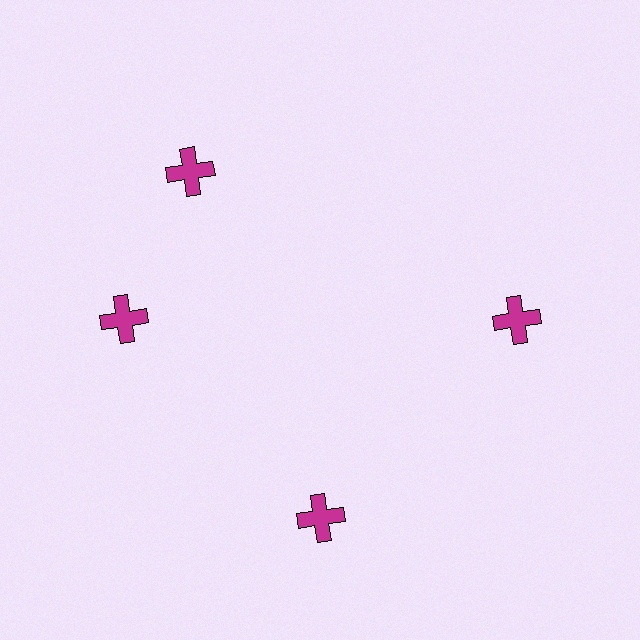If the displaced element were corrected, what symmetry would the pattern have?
It would have 4-fold rotational symmetry — the pattern would map onto itself every 90 degrees.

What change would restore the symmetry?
The symmetry would be restored by rotating it back into even spacing with its neighbors so that all 4 crosses sit at equal angles and equal distance from the center.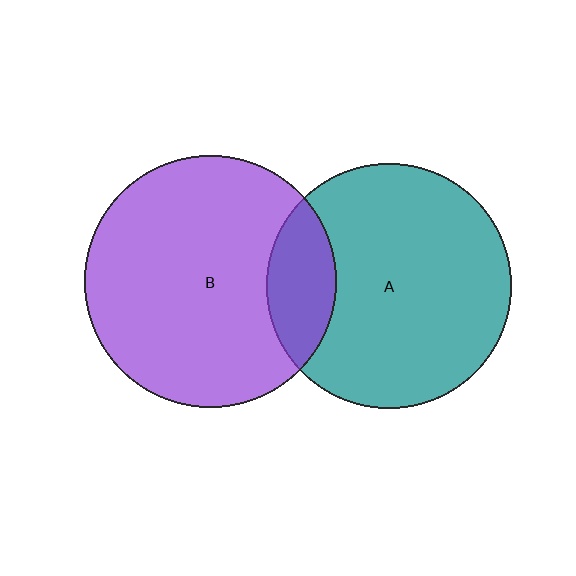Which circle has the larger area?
Circle B (purple).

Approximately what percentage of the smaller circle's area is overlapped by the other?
Approximately 15%.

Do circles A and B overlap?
Yes.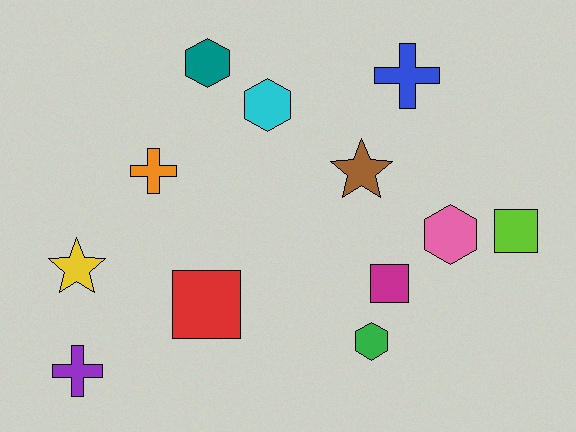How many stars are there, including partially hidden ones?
There are 2 stars.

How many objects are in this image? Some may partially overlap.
There are 12 objects.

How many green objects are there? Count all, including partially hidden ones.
There is 1 green object.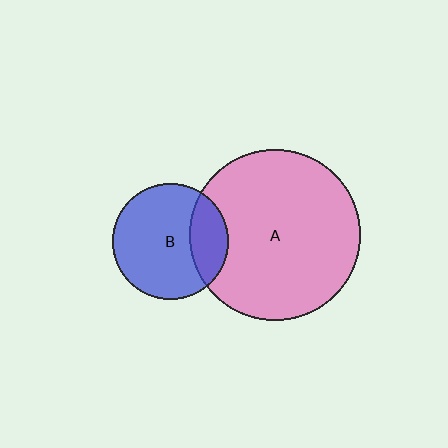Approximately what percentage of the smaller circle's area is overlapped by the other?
Approximately 25%.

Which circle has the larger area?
Circle A (pink).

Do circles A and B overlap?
Yes.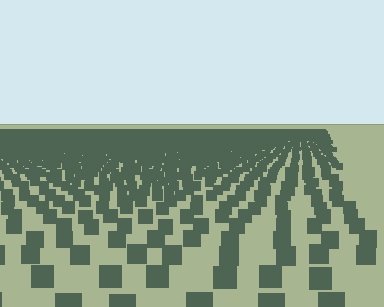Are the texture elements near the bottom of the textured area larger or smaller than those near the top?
Larger. Near the bottom, elements are closer to the viewer and appear at a bigger on-screen size.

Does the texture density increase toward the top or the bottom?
Density increases toward the top.